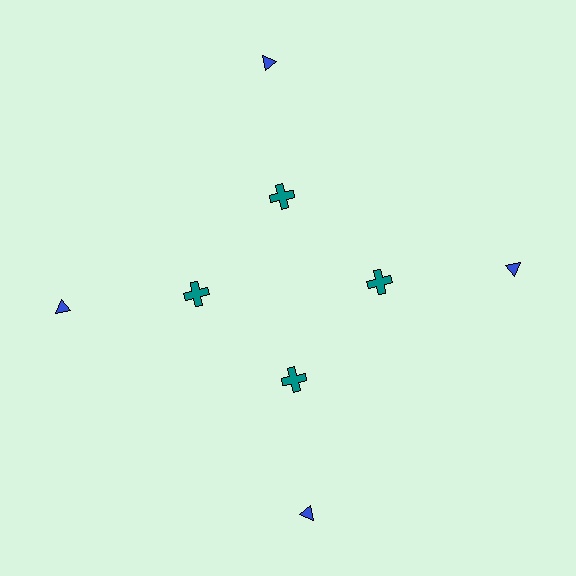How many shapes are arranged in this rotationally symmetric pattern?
There are 8 shapes, arranged in 4 groups of 2.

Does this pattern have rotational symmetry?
Yes, this pattern has 4-fold rotational symmetry. It looks the same after rotating 90 degrees around the center.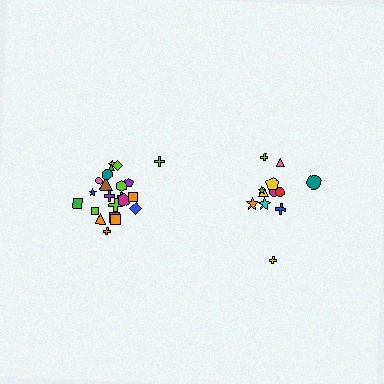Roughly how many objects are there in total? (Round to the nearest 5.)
Roughly 35 objects in total.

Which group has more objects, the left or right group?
The left group.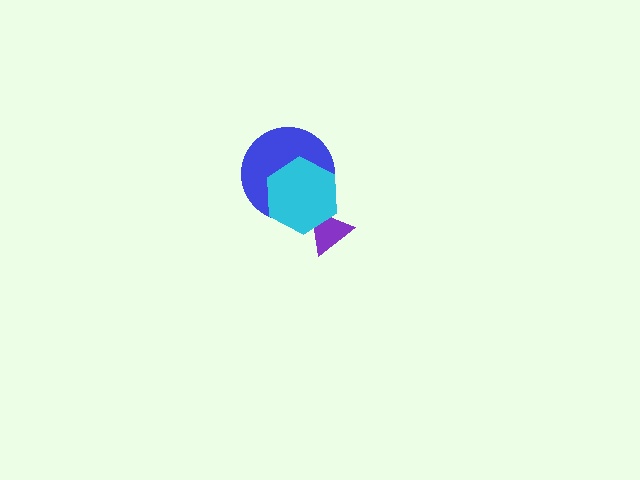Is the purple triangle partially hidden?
Yes, it is partially covered by another shape.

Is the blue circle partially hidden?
Yes, it is partially covered by another shape.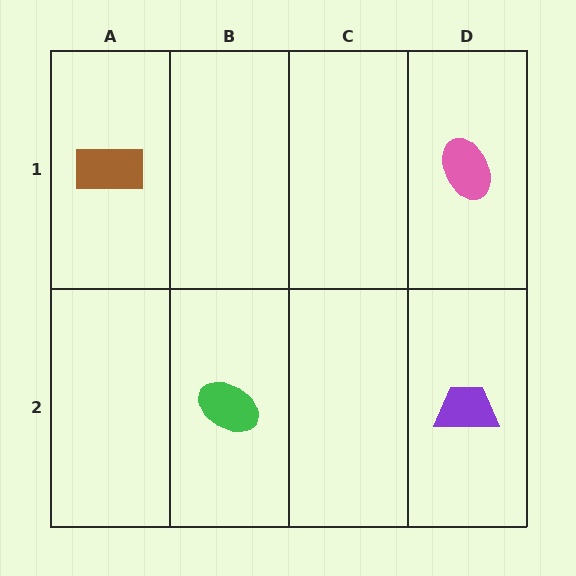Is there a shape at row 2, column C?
No, that cell is empty.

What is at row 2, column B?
A green ellipse.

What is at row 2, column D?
A purple trapezoid.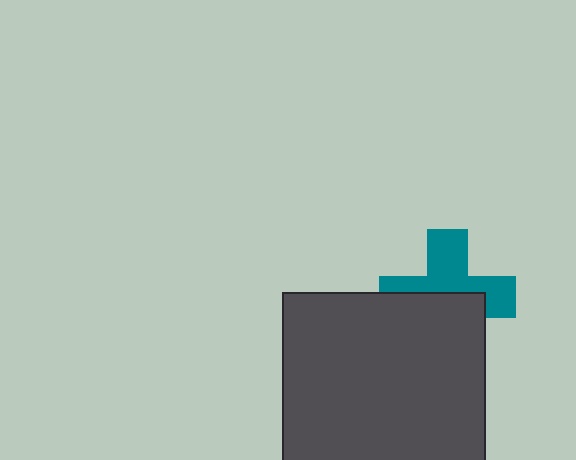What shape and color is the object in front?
The object in front is a dark gray square.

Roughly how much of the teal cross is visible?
About half of it is visible (roughly 51%).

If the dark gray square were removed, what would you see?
You would see the complete teal cross.